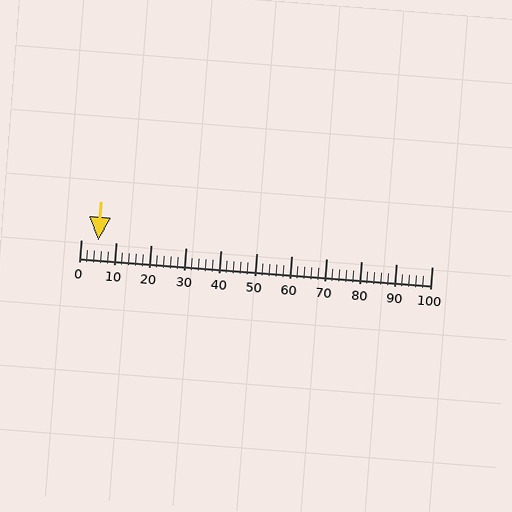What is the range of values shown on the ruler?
The ruler shows values from 0 to 100.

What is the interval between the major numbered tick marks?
The major tick marks are spaced 10 units apart.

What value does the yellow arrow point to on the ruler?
The yellow arrow points to approximately 5.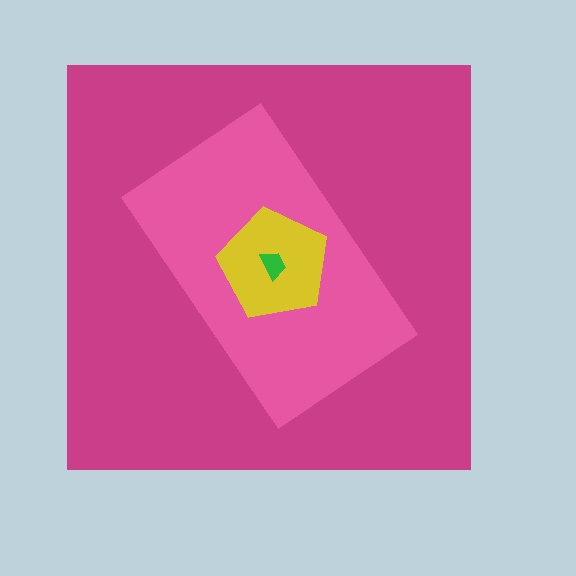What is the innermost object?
The green trapezoid.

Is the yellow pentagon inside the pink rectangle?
Yes.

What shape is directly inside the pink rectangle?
The yellow pentagon.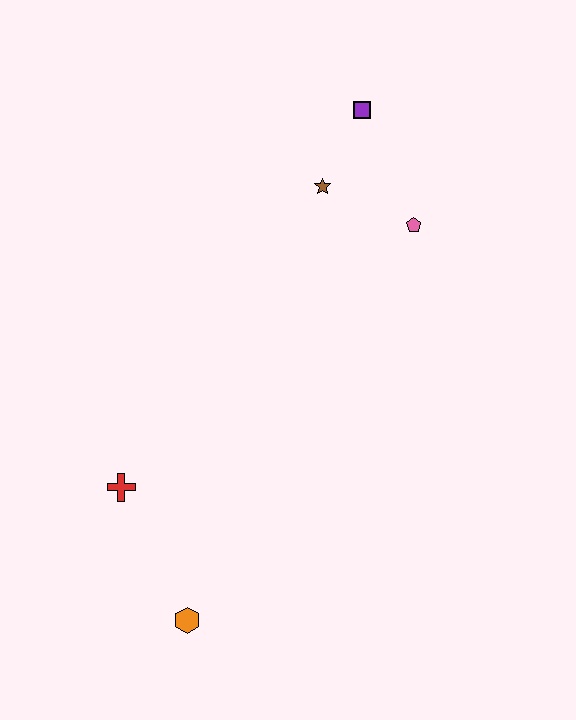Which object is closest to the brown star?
The purple square is closest to the brown star.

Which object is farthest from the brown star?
The orange hexagon is farthest from the brown star.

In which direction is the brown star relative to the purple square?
The brown star is below the purple square.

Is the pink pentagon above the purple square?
No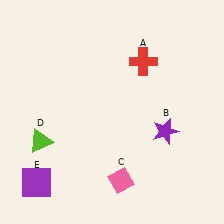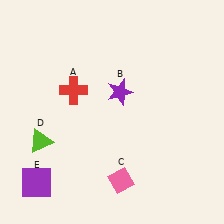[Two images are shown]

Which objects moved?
The objects that moved are: the red cross (A), the purple star (B).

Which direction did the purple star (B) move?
The purple star (B) moved left.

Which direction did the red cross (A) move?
The red cross (A) moved left.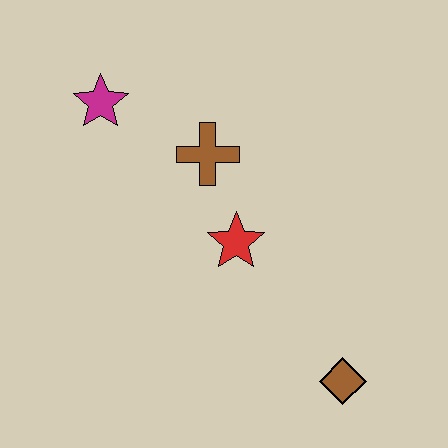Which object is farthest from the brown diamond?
The magenta star is farthest from the brown diamond.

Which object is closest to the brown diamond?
The red star is closest to the brown diamond.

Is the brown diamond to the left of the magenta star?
No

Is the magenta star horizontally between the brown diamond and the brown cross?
No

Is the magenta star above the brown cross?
Yes